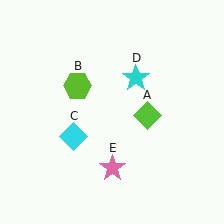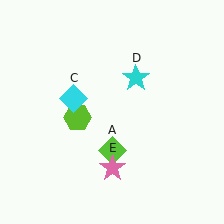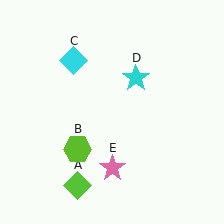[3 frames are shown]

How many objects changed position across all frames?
3 objects changed position: lime diamond (object A), lime hexagon (object B), cyan diamond (object C).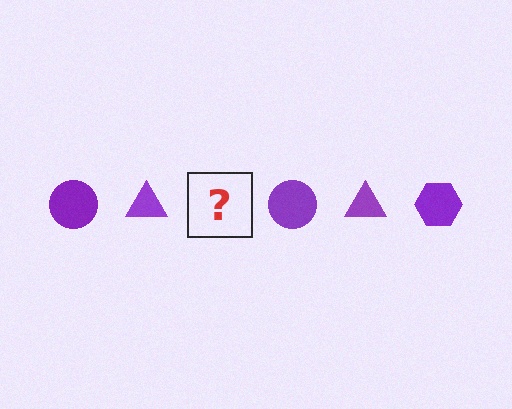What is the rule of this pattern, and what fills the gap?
The rule is that the pattern cycles through circle, triangle, hexagon shapes in purple. The gap should be filled with a purple hexagon.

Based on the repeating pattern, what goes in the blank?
The blank should be a purple hexagon.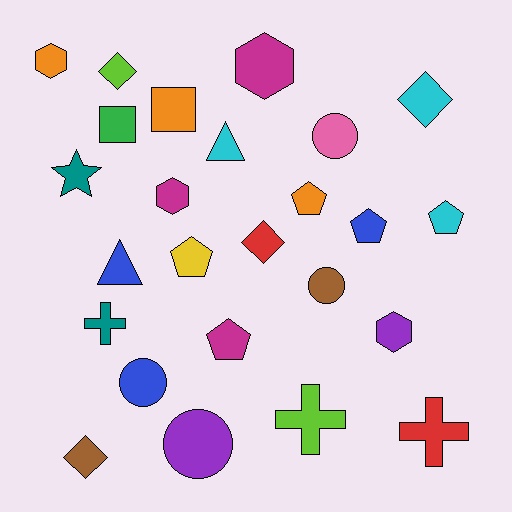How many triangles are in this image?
There are 2 triangles.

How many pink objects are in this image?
There is 1 pink object.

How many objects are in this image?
There are 25 objects.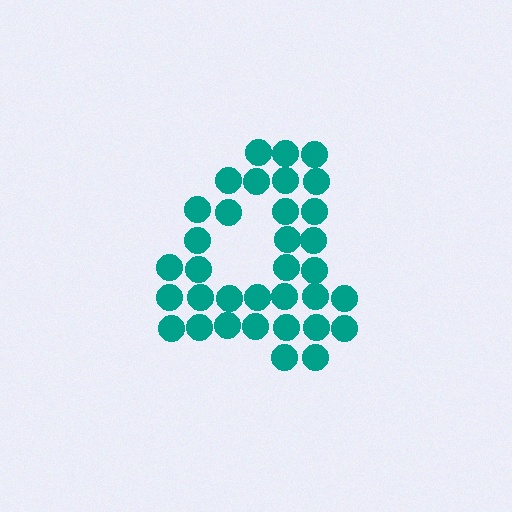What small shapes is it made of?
It is made of small circles.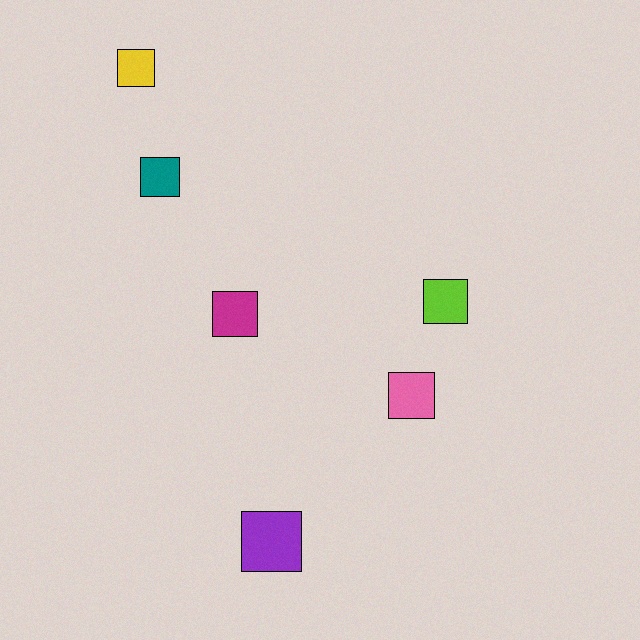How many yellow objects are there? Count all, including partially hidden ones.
There is 1 yellow object.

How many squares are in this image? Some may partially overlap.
There are 6 squares.